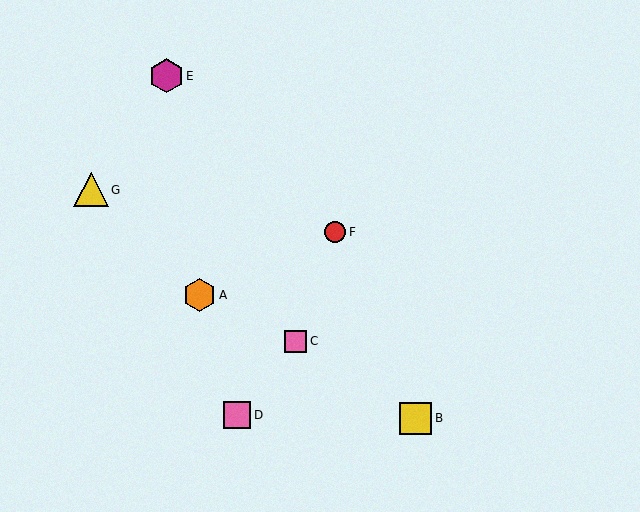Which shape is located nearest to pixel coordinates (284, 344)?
The pink square (labeled C) at (296, 341) is nearest to that location.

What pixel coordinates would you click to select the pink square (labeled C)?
Click at (296, 341) to select the pink square C.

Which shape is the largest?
The yellow triangle (labeled G) is the largest.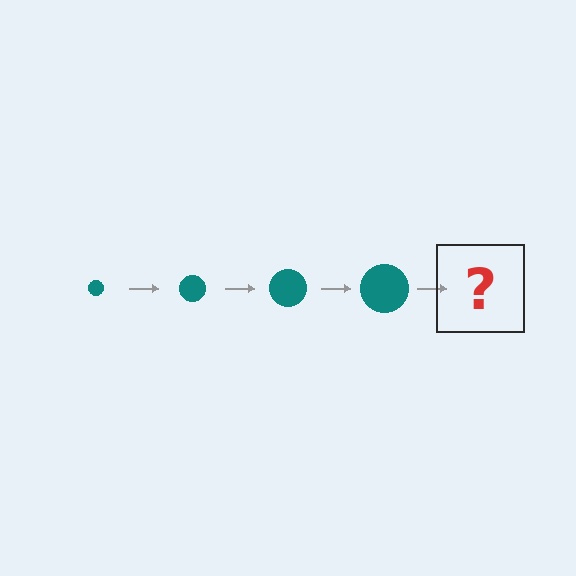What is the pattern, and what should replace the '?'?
The pattern is that the circle gets progressively larger each step. The '?' should be a teal circle, larger than the previous one.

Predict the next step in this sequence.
The next step is a teal circle, larger than the previous one.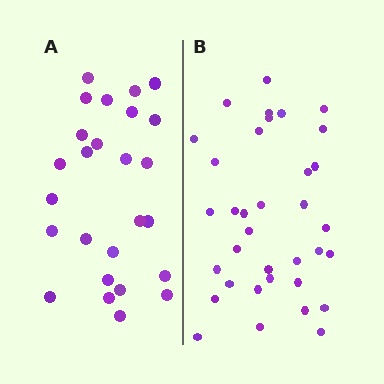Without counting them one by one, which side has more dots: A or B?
Region B (the right region) has more dots.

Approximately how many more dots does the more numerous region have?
Region B has roughly 8 or so more dots than region A.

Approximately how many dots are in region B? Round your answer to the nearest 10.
About 40 dots. (The exact count is 35, which rounds to 40.)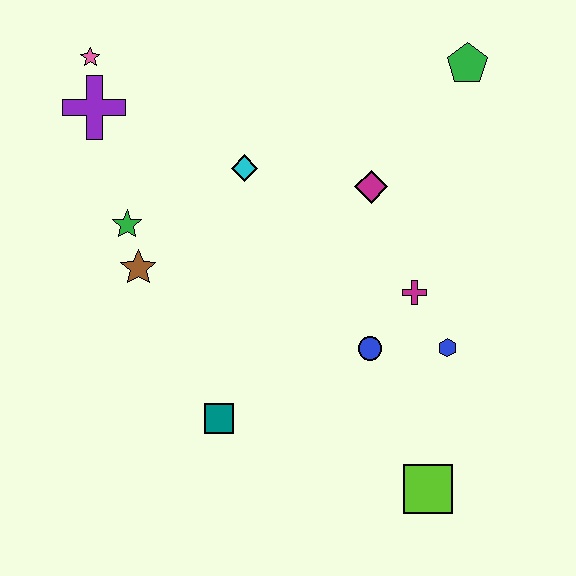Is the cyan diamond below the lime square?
No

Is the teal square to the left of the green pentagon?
Yes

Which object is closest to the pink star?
The purple cross is closest to the pink star.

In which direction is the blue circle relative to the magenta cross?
The blue circle is below the magenta cross.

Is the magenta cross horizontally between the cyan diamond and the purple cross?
No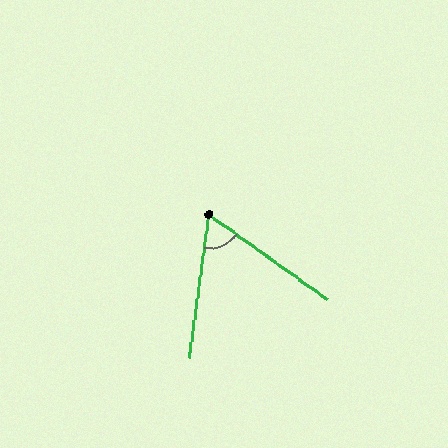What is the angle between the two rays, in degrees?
Approximately 62 degrees.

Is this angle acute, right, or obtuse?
It is acute.